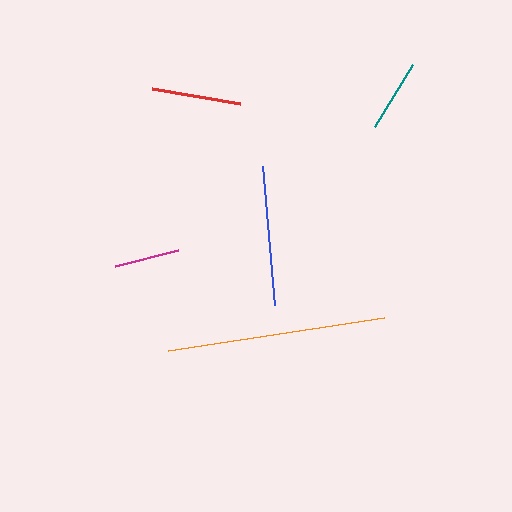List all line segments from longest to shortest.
From longest to shortest: orange, blue, red, teal, magenta.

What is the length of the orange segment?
The orange segment is approximately 218 pixels long.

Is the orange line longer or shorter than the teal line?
The orange line is longer than the teal line.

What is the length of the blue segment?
The blue segment is approximately 139 pixels long.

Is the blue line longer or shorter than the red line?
The blue line is longer than the red line.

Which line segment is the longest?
The orange line is the longest at approximately 218 pixels.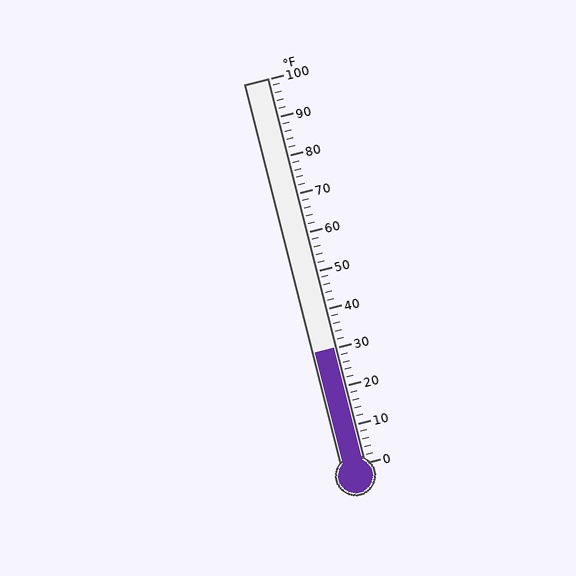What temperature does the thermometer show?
The thermometer shows approximately 30°F.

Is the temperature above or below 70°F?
The temperature is below 70°F.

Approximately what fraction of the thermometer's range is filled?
The thermometer is filled to approximately 30% of its range.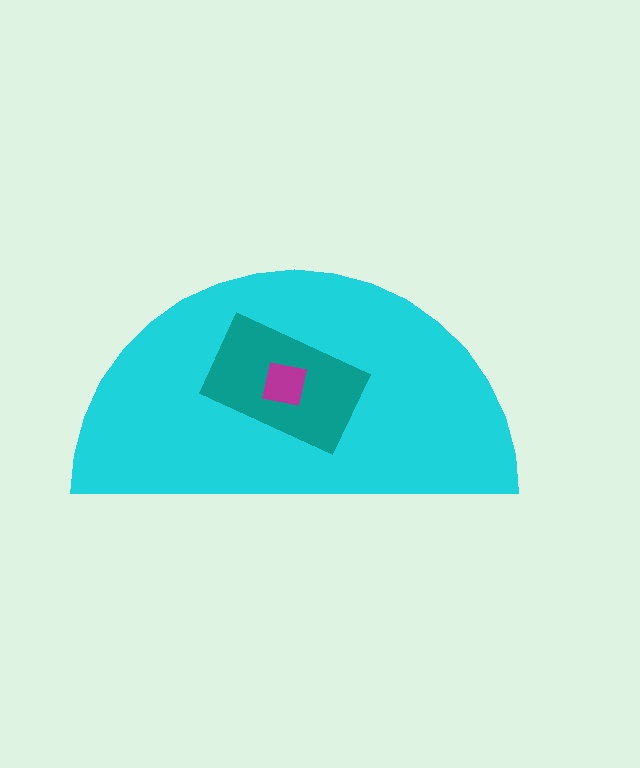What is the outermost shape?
The cyan semicircle.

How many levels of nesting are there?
3.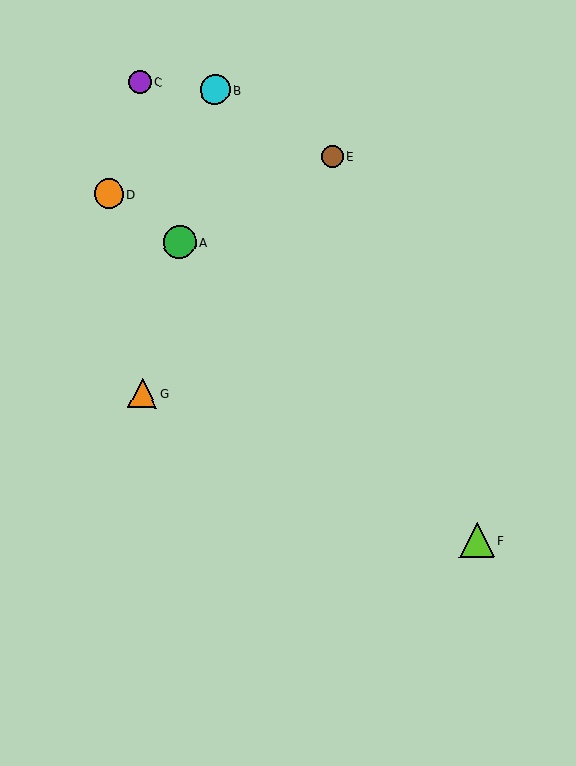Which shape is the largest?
The lime triangle (labeled F) is the largest.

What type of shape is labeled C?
Shape C is a purple circle.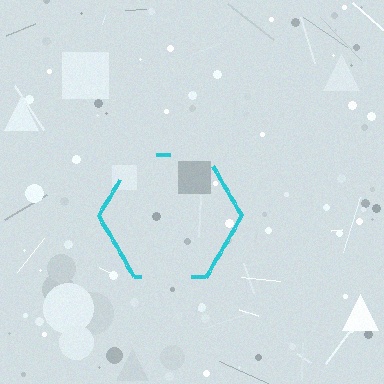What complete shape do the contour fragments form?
The contour fragments form a hexagon.